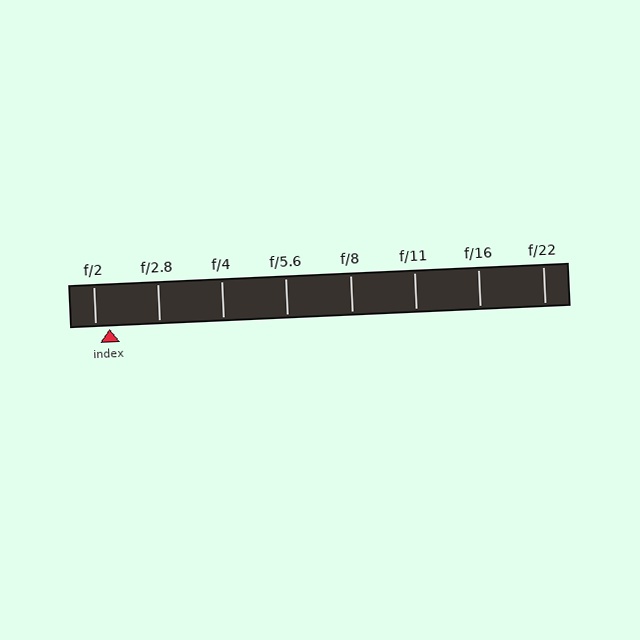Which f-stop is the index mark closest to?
The index mark is closest to f/2.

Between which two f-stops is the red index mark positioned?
The index mark is between f/2 and f/2.8.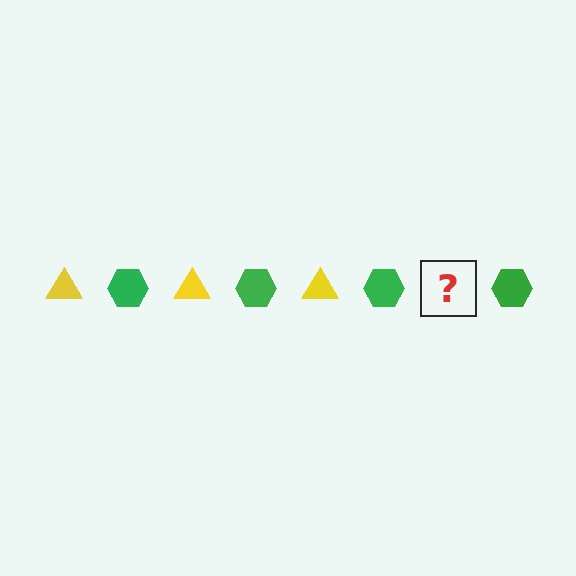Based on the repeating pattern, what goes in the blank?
The blank should be a yellow triangle.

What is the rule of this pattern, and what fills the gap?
The rule is that the pattern alternates between yellow triangle and green hexagon. The gap should be filled with a yellow triangle.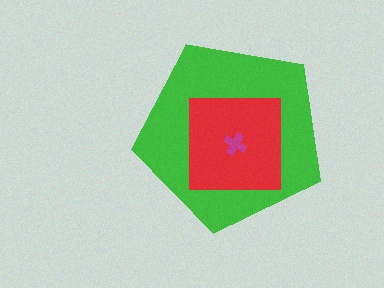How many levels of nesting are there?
3.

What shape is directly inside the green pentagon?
The red square.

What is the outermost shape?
The green pentagon.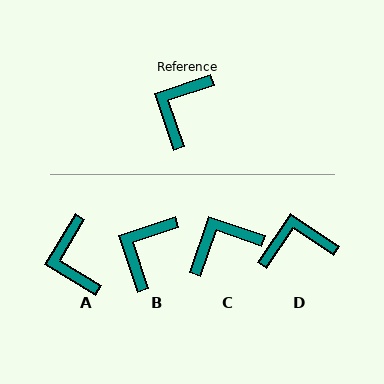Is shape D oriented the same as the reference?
No, it is off by about 53 degrees.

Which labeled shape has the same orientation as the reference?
B.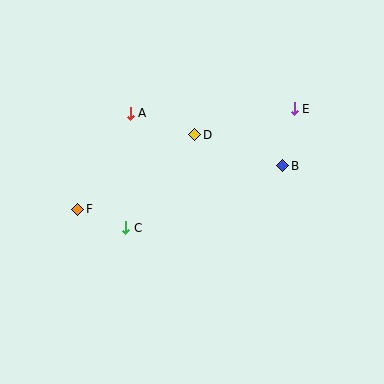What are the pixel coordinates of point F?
Point F is at (78, 209).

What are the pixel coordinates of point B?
Point B is at (283, 166).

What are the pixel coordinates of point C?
Point C is at (126, 228).